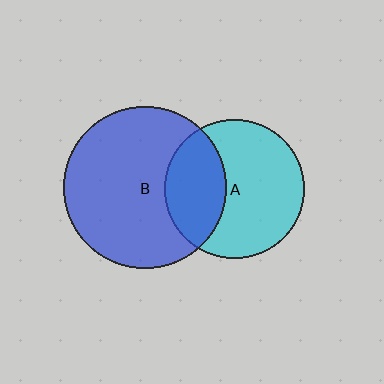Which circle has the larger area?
Circle B (blue).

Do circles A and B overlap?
Yes.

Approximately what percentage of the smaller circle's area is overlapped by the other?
Approximately 35%.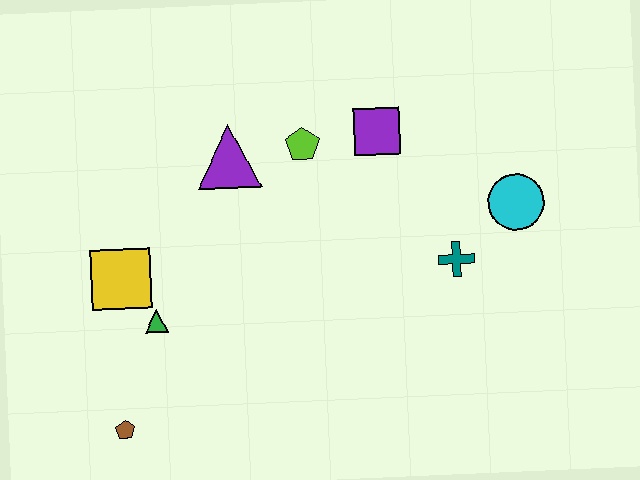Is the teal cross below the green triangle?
No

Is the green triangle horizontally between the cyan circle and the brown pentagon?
Yes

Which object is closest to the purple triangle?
The lime pentagon is closest to the purple triangle.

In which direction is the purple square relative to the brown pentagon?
The purple square is above the brown pentagon.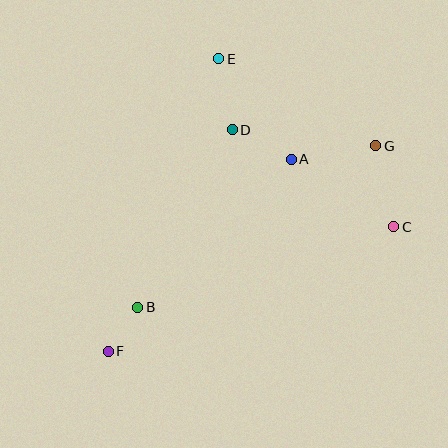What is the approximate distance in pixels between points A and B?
The distance between A and B is approximately 213 pixels.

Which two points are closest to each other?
Points B and F are closest to each other.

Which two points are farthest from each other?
Points F and G are farthest from each other.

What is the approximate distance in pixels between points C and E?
The distance between C and E is approximately 243 pixels.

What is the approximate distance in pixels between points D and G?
The distance between D and G is approximately 144 pixels.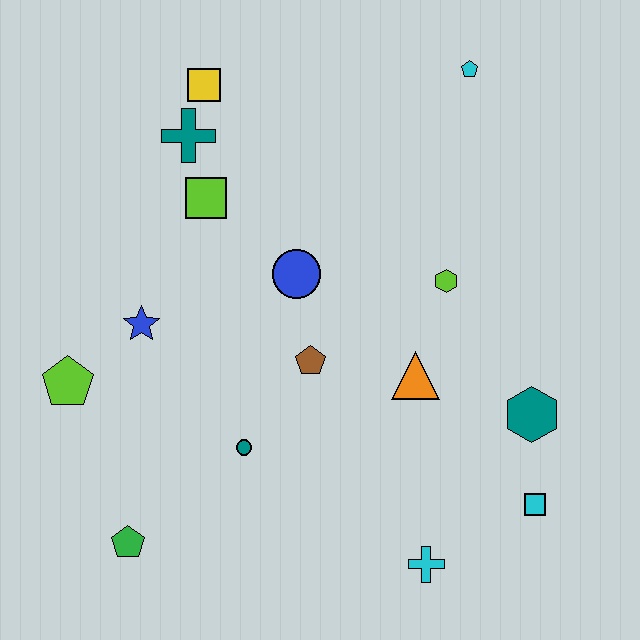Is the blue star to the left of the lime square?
Yes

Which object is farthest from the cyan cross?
The yellow square is farthest from the cyan cross.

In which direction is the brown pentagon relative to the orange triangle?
The brown pentagon is to the left of the orange triangle.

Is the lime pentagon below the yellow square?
Yes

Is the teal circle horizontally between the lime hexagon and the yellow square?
Yes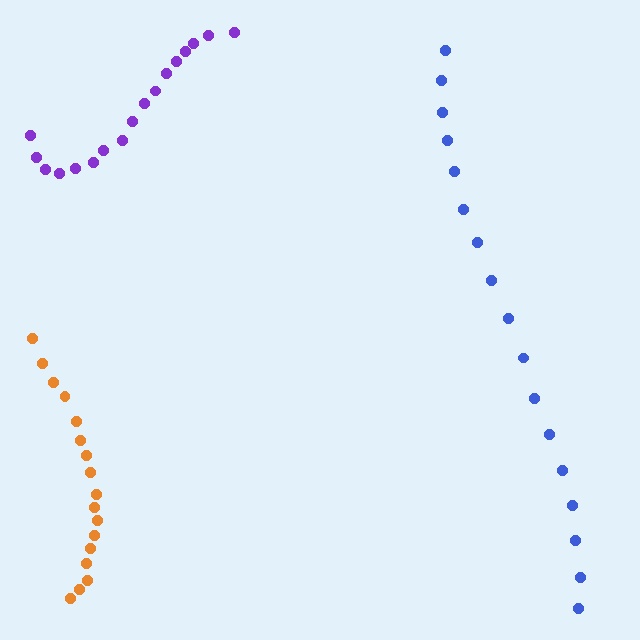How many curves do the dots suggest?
There are 3 distinct paths.